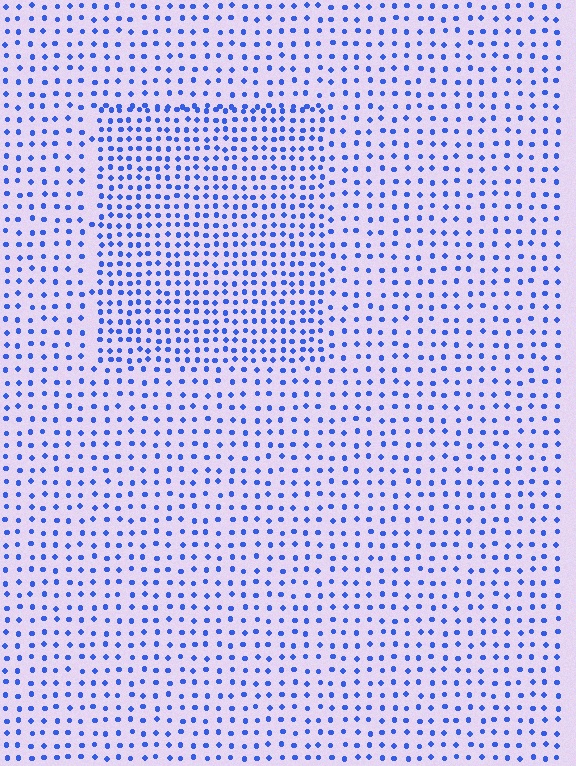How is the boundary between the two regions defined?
The boundary is defined by a change in element density (approximately 1.7x ratio). All elements are the same color, size, and shape.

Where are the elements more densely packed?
The elements are more densely packed inside the rectangle boundary.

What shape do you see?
I see a rectangle.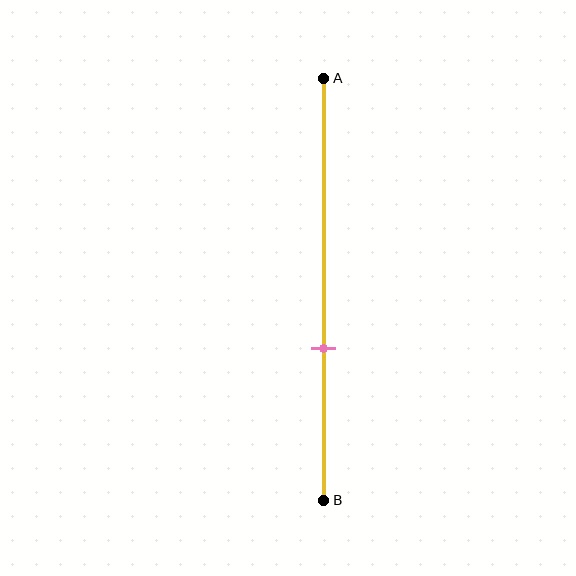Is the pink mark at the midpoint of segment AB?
No, the mark is at about 65% from A, not at the 50% midpoint.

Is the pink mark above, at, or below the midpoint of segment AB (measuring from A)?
The pink mark is below the midpoint of segment AB.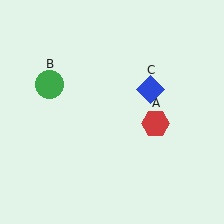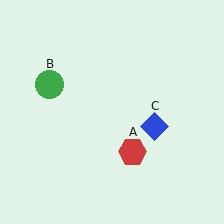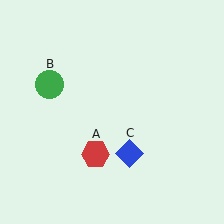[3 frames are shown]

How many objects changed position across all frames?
2 objects changed position: red hexagon (object A), blue diamond (object C).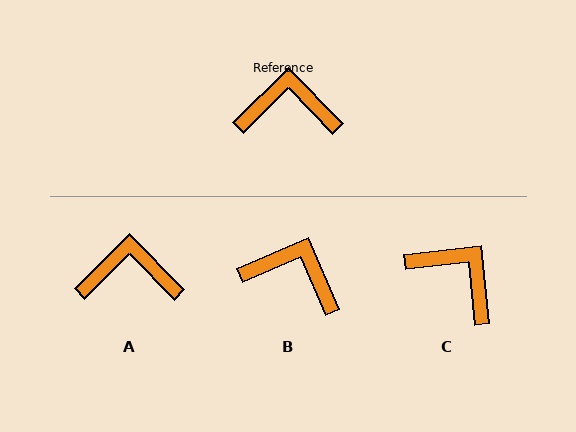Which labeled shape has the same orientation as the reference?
A.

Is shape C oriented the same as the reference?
No, it is off by about 38 degrees.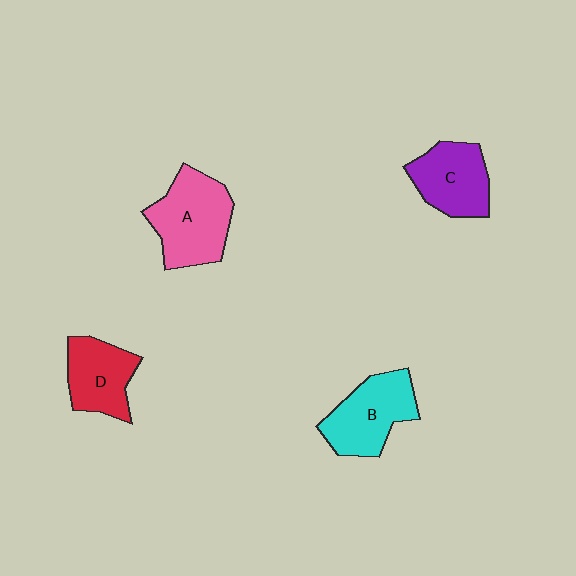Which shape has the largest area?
Shape A (pink).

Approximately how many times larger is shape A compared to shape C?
Approximately 1.3 times.